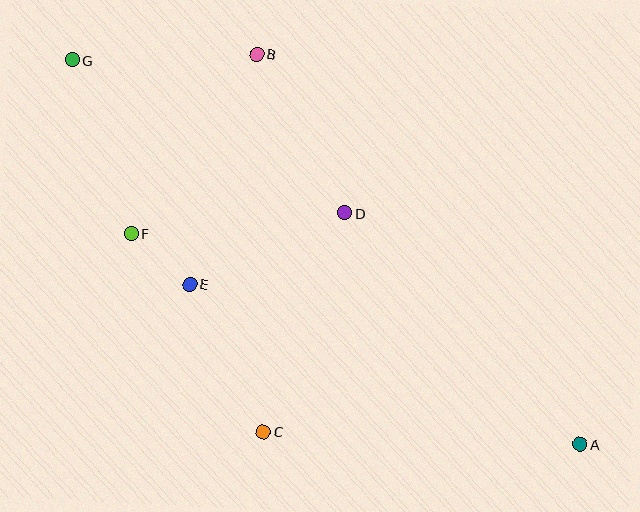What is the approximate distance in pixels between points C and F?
The distance between C and F is approximately 239 pixels.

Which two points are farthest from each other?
Points A and G are farthest from each other.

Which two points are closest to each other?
Points E and F are closest to each other.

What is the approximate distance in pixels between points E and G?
The distance between E and G is approximately 253 pixels.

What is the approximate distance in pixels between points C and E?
The distance between C and E is approximately 165 pixels.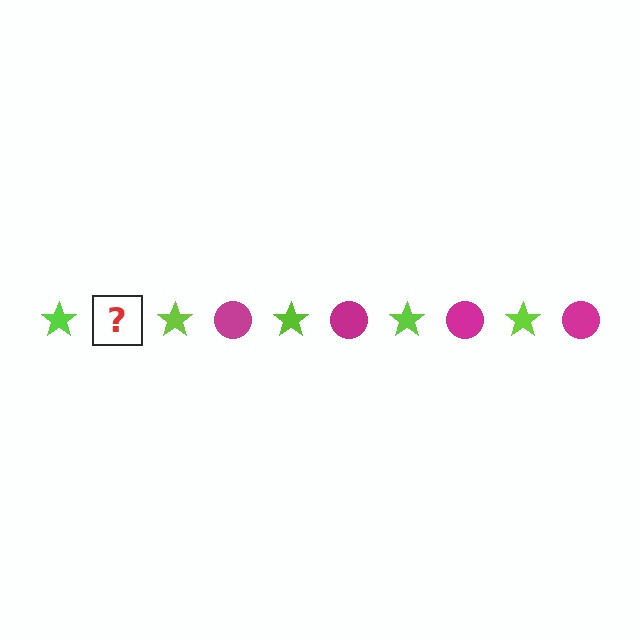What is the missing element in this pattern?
The missing element is a magenta circle.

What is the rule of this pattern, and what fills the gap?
The rule is that the pattern alternates between lime star and magenta circle. The gap should be filled with a magenta circle.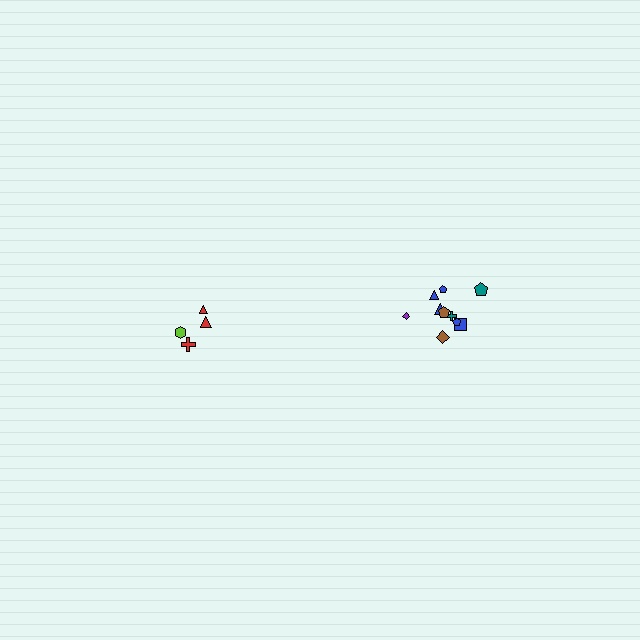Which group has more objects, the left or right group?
The right group.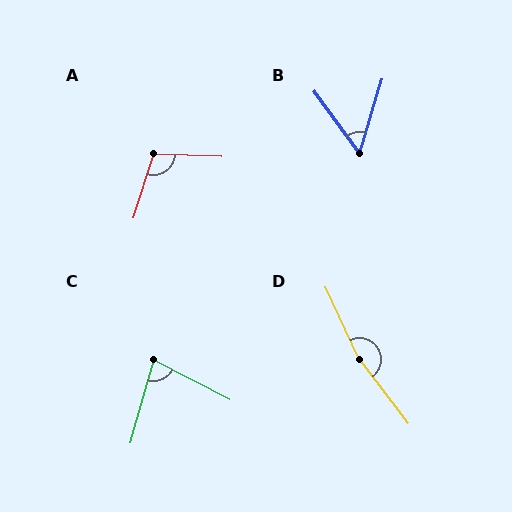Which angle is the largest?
D, at approximately 167 degrees.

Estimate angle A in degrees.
Approximately 105 degrees.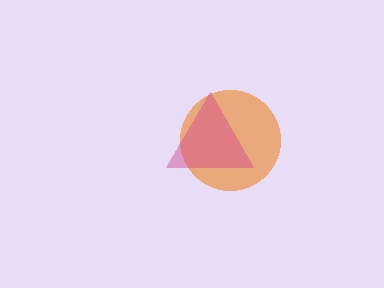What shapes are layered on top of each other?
The layered shapes are: an orange circle, a magenta triangle.